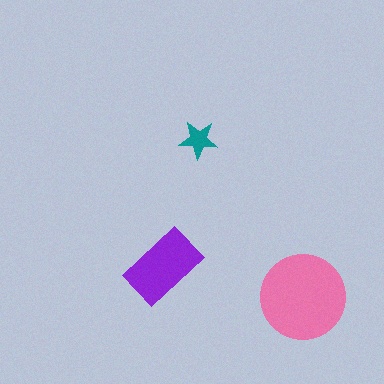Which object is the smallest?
The teal star.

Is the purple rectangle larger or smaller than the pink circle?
Smaller.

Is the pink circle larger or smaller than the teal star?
Larger.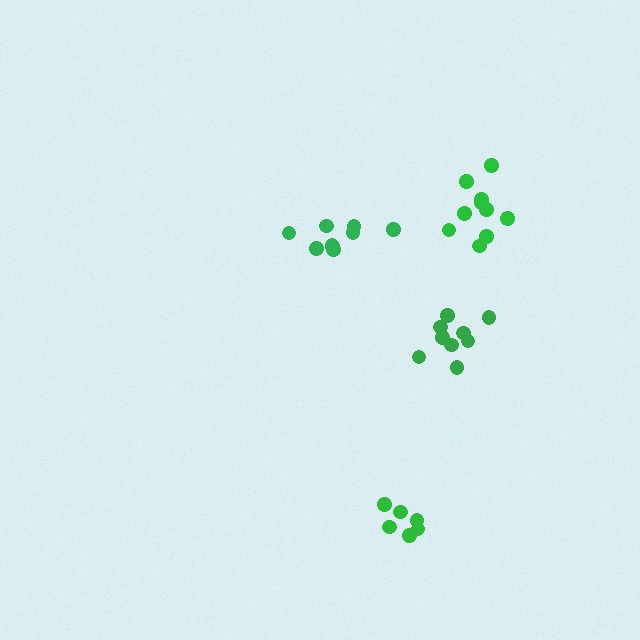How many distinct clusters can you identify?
There are 4 distinct clusters.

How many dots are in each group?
Group 1: 9 dots, Group 2: 9 dots, Group 3: 10 dots, Group 4: 6 dots (34 total).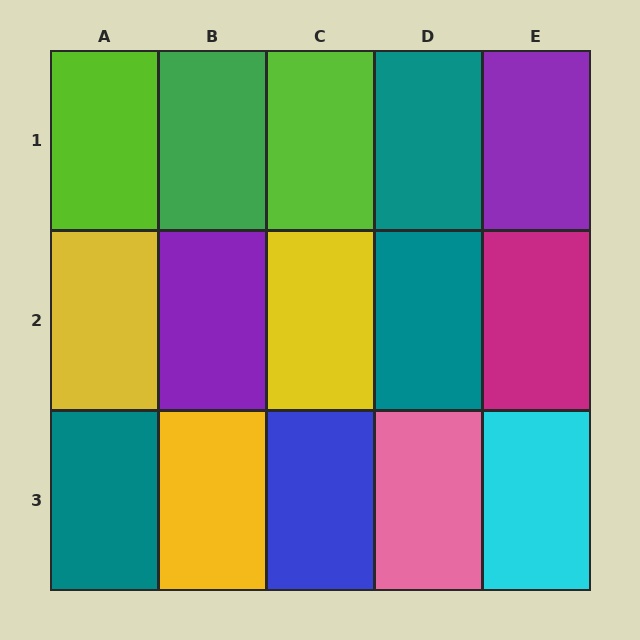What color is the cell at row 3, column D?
Pink.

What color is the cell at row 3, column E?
Cyan.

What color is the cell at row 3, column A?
Teal.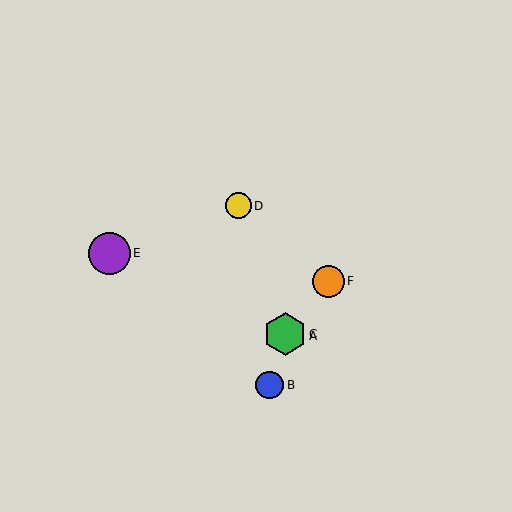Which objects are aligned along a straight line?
Objects A, C, E are aligned along a straight line.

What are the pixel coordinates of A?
Object A is at (290, 336).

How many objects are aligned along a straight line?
3 objects (A, C, E) are aligned along a straight line.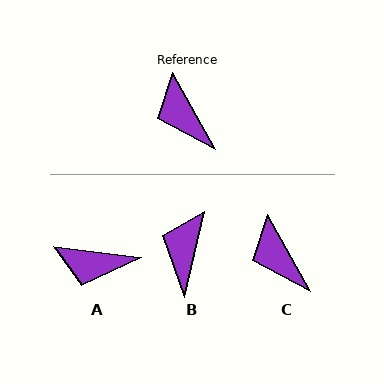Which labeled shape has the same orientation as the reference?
C.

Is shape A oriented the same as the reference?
No, it is off by about 53 degrees.